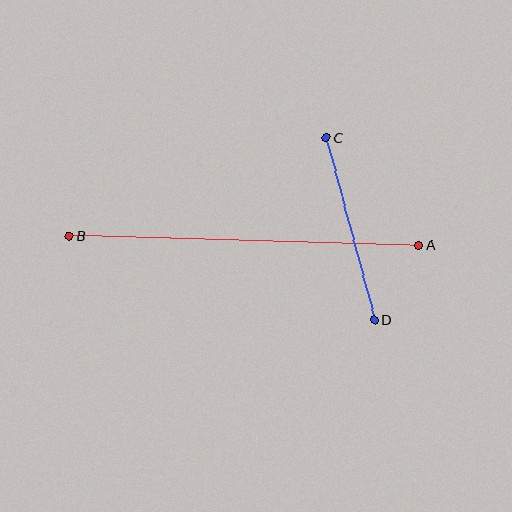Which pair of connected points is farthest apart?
Points A and B are farthest apart.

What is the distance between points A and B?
The distance is approximately 350 pixels.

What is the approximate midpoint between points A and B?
The midpoint is at approximately (244, 240) pixels.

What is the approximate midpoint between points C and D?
The midpoint is at approximately (350, 229) pixels.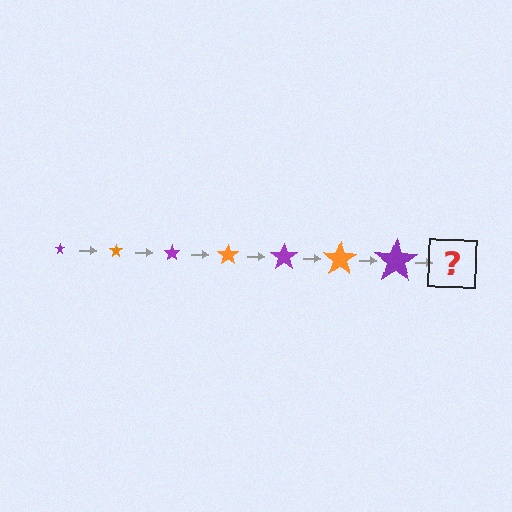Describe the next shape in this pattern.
It should be an orange star, larger than the previous one.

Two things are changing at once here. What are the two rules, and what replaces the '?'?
The two rules are that the star grows larger each step and the color cycles through purple and orange. The '?' should be an orange star, larger than the previous one.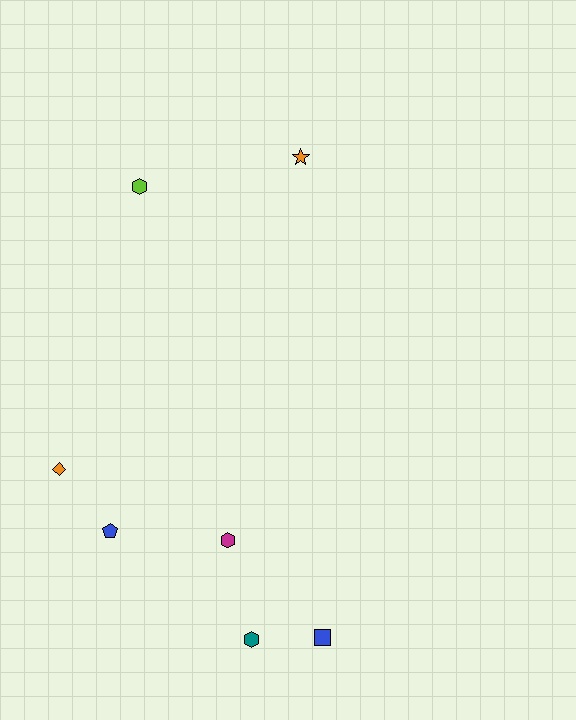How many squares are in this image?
There is 1 square.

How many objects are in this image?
There are 7 objects.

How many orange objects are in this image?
There are 2 orange objects.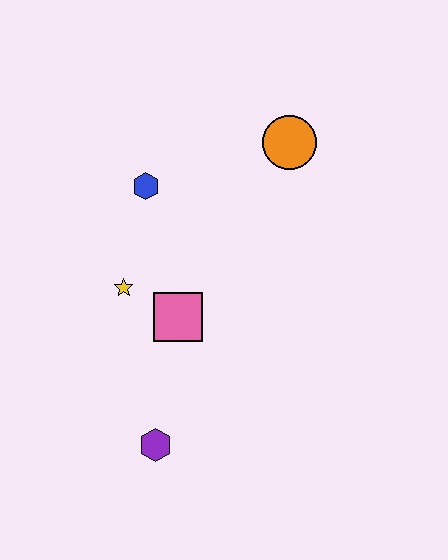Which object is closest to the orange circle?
The blue hexagon is closest to the orange circle.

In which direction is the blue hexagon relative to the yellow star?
The blue hexagon is above the yellow star.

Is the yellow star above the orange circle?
No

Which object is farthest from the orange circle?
The purple hexagon is farthest from the orange circle.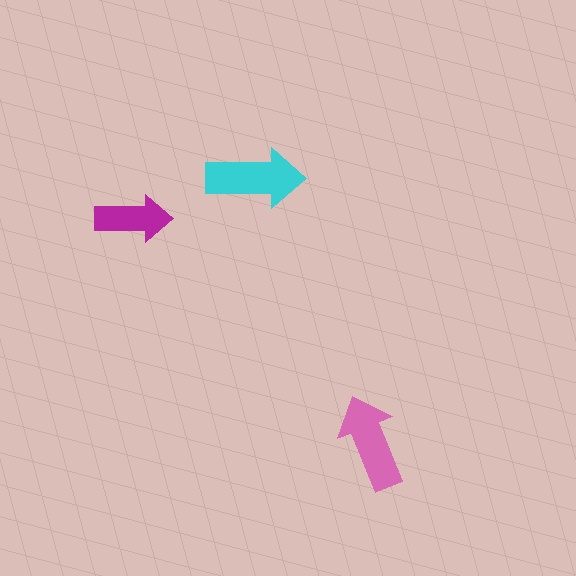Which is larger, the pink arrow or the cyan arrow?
The cyan one.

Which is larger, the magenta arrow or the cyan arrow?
The cyan one.